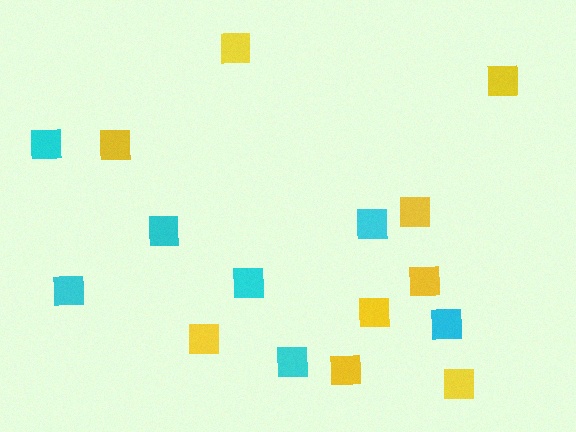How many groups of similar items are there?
There are 2 groups: one group of cyan squares (7) and one group of yellow squares (9).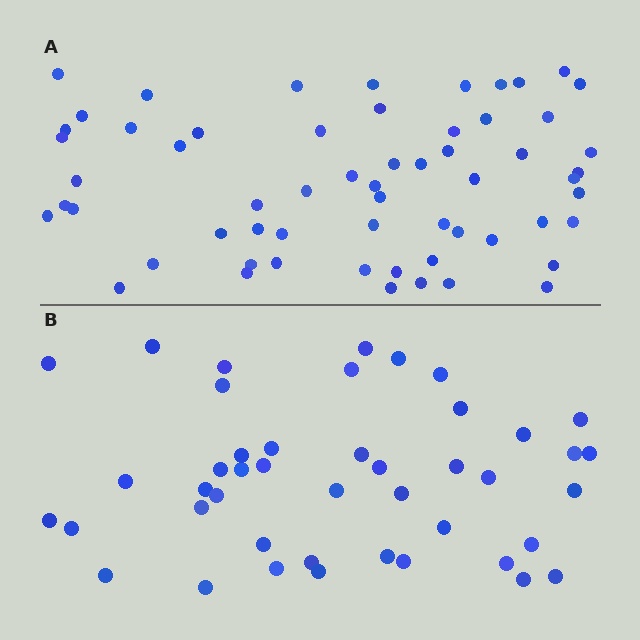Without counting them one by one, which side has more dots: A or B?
Region A (the top region) has more dots.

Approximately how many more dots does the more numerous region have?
Region A has approximately 15 more dots than region B.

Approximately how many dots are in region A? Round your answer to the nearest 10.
About 60 dots.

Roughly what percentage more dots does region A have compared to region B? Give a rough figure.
About 35% more.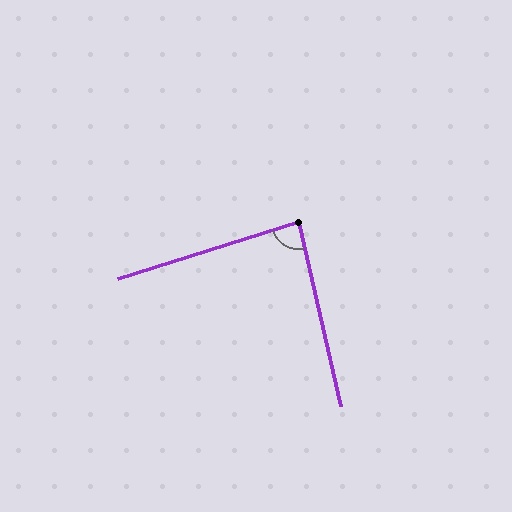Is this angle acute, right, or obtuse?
It is approximately a right angle.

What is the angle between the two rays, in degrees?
Approximately 85 degrees.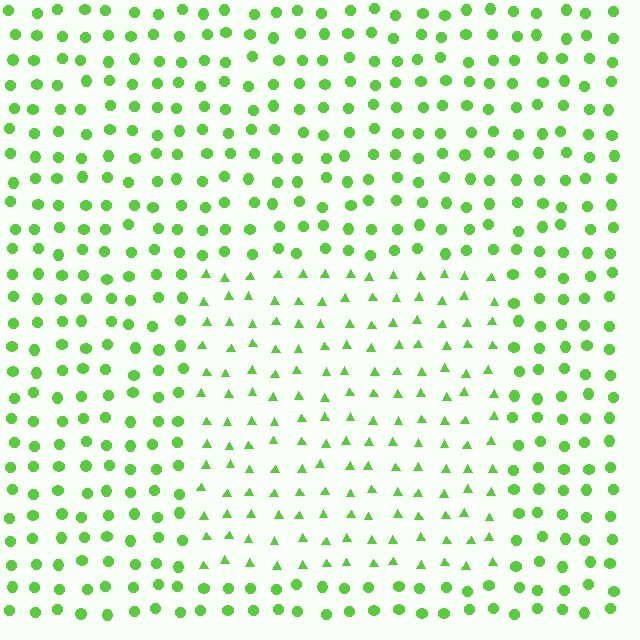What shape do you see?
I see a rectangle.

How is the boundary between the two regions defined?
The boundary is defined by a change in element shape: triangles inside vs. circles outside. All elements share the same color and spacing.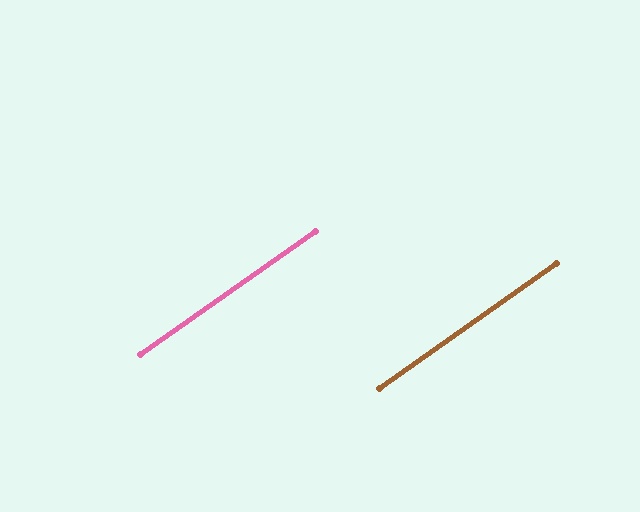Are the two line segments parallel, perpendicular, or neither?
Parallel — their directions differ by only 0.2°.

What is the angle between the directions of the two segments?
Approximately 0 degrees.